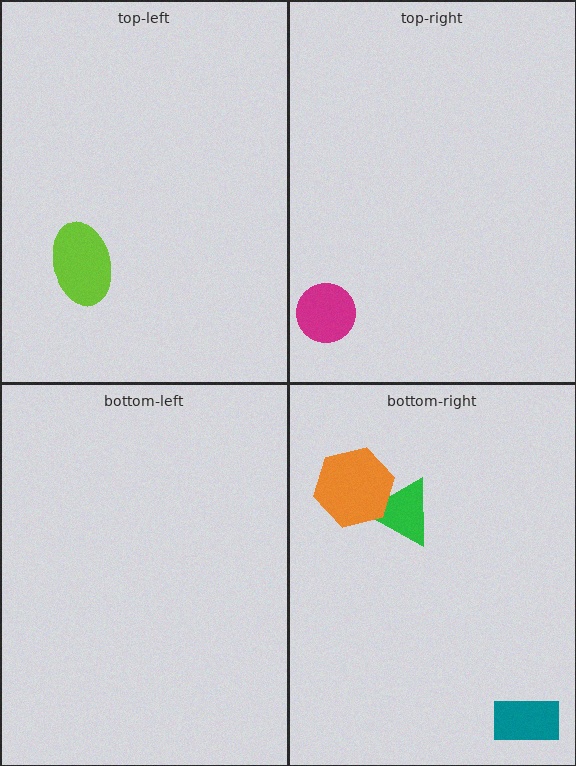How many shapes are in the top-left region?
1.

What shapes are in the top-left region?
The lime ellipse.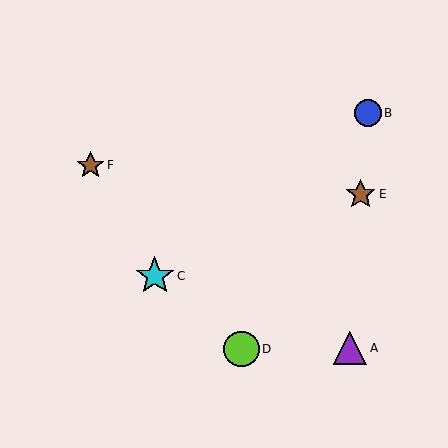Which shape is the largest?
The cyan star (labeled C) is the largest.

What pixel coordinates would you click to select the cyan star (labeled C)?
Click at (155, 276) to select the cyan star C.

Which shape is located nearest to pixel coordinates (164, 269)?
The cyan star (labeled C) at (155, 276) is nearest to that location.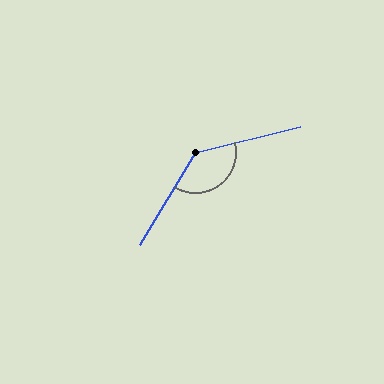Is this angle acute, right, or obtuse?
It is obtuse.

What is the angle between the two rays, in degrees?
Approximately 135 degrees.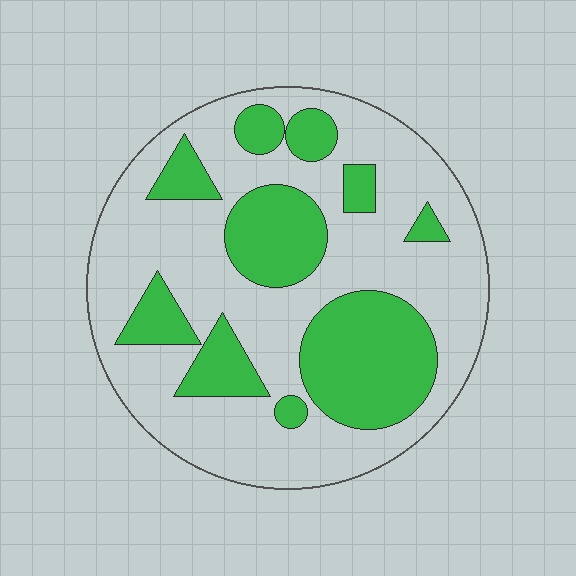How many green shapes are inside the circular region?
10.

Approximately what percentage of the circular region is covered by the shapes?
Approximately 35%.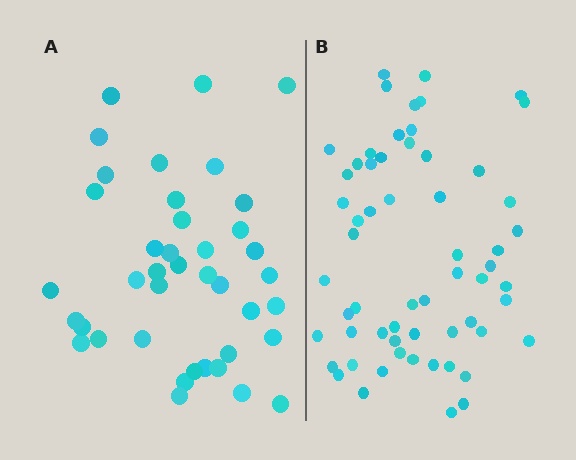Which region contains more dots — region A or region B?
Region B (the right region) has more dots.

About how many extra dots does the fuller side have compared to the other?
Region B has approximately 20 more dots than region A.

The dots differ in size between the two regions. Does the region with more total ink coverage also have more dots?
No. Region A has more total ink coverage because its dots are larger, but region B actually contains more individual dots. Total area can be misleading — the number of items is what matters here.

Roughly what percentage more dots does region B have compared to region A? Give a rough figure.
About 50% more.